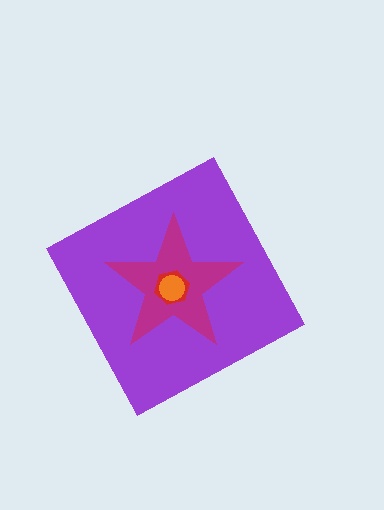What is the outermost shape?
The purple diamond.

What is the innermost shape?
The orange circle.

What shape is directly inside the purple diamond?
The magenta star.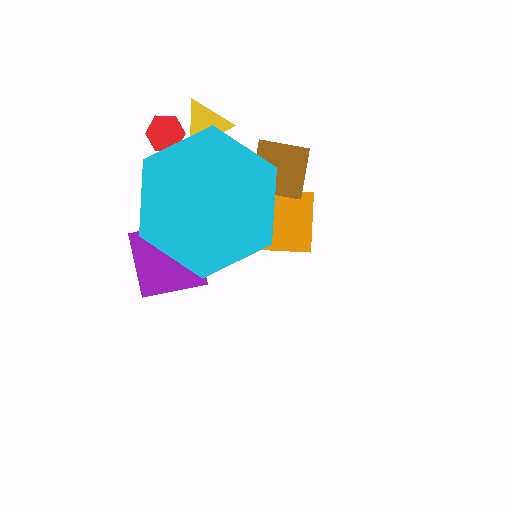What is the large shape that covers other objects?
A cyan hexagon.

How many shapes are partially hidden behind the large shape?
5 shapes are partially hidden.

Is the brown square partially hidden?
Yes, the brown square is partially hidden behind the cyan hexagon.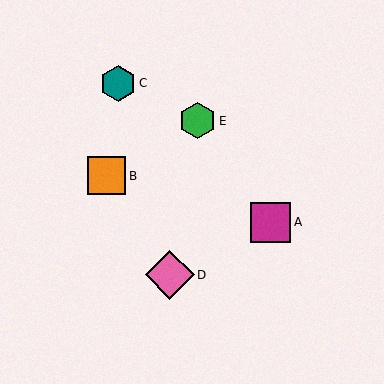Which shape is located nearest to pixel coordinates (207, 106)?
The green hexagon (labeled E) at (197, 121) is nearest to that location.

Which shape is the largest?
The pink diamond (labeled D) is the largest.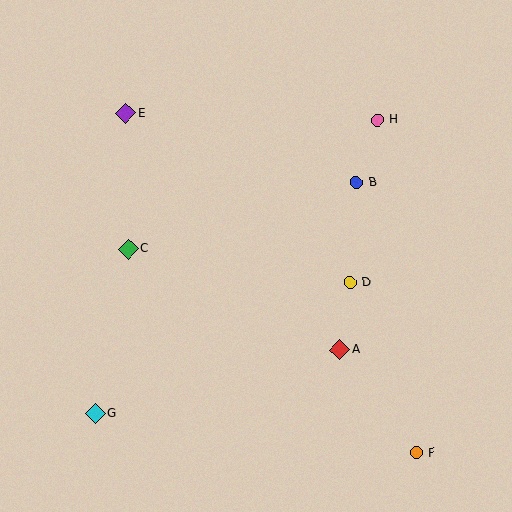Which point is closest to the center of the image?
Point D at (350, 283) is closest to the center.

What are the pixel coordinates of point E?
Point E is at (126, 113).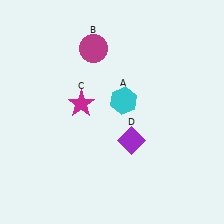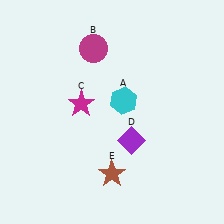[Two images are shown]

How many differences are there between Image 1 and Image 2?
There is 1 difference between the two images.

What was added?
A brown star (E) was added in Image 2.